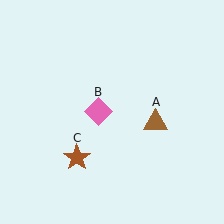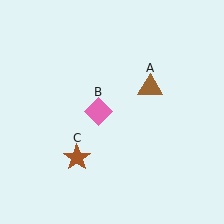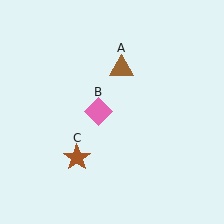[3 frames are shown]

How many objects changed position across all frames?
1 object changed position: brown triangle (object A).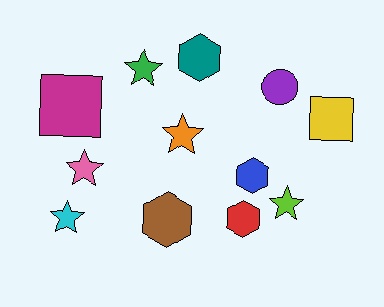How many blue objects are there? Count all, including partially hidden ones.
There is 1 blue object.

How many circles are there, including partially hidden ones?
There is 1 circle.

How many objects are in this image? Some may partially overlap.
There are 12 objects.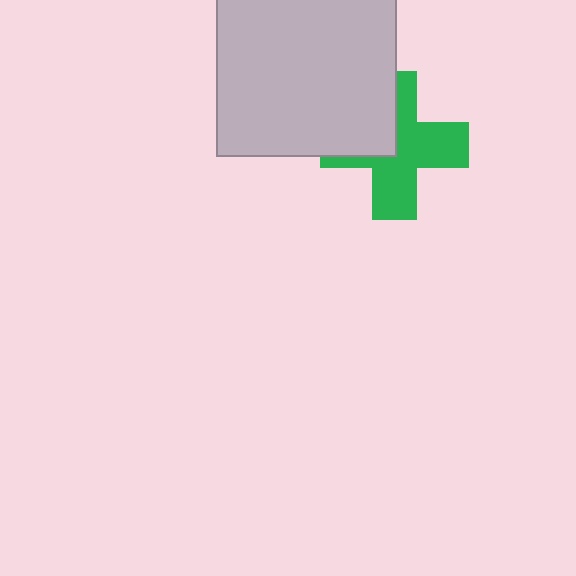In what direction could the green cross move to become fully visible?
The green cross could move toward the lower-right. That would shift it out from behind the light gray square entirely.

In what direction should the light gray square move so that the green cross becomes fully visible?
The light gray square should move toward the upper-left. That is the shortest direction to clear the overlap and leave the green cross fully visible.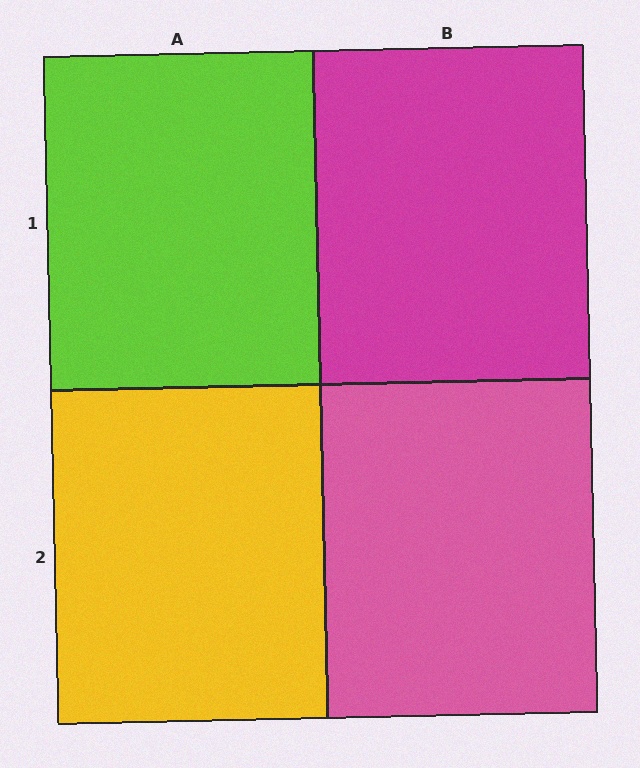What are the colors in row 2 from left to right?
Yellow, pink.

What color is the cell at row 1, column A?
Lime.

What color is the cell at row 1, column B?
Magenta.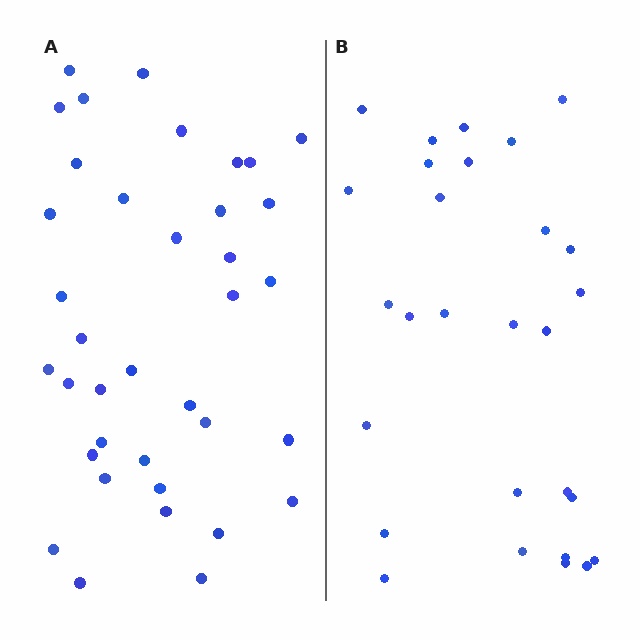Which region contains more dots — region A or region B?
Region A (the left region) has more dots.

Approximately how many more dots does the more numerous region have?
Region A has roughly 8 or so more dots than region B.